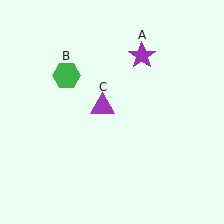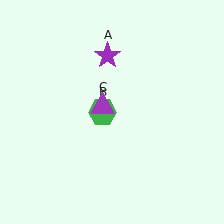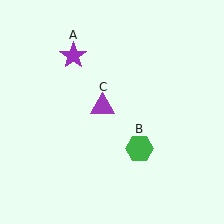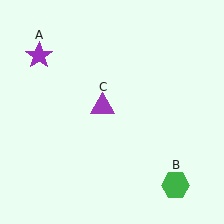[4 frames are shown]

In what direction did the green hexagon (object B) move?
The green hexagon (object B) moved down and to the right.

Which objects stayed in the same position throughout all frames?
Purple triangle (object C) remained stationary.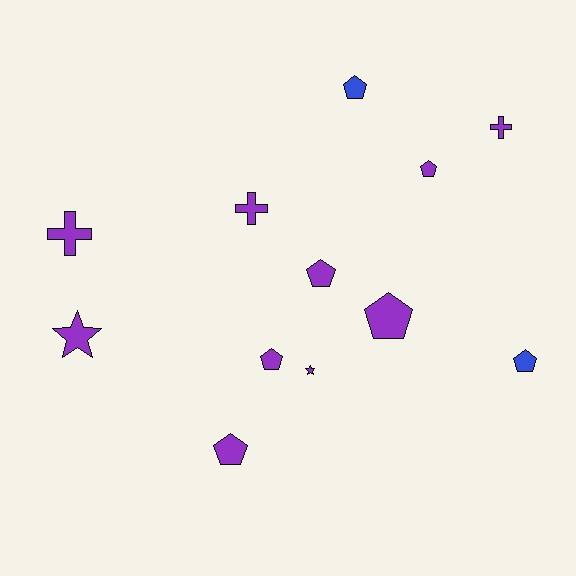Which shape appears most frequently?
Pentagon, with 7 objects.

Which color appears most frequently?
Purple, with 10 objects.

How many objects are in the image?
There are 12 objects.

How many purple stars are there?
There are 2 purple stars.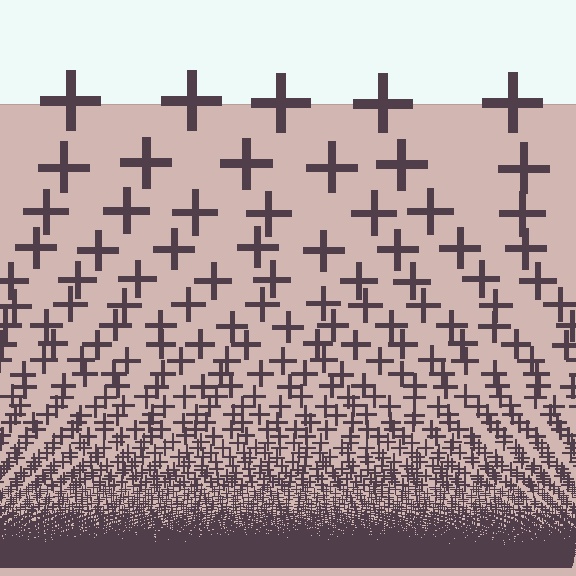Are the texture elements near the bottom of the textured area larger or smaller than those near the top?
Smaller. The gradient is inverted — elements near the bottom are smaller and denser.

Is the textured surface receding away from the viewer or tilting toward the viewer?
The surface appears to tilt toward the viewer. Texture elements get larger and sparser toward the top.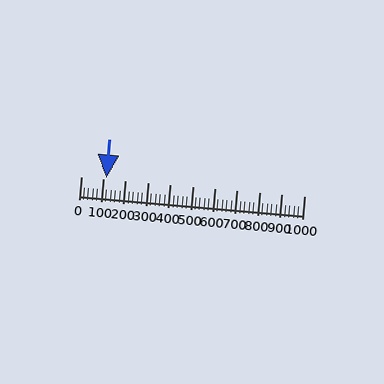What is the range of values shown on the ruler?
The ruler shows values from 0 to 1000.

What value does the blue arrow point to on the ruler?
The blue arrow points to approximately 114.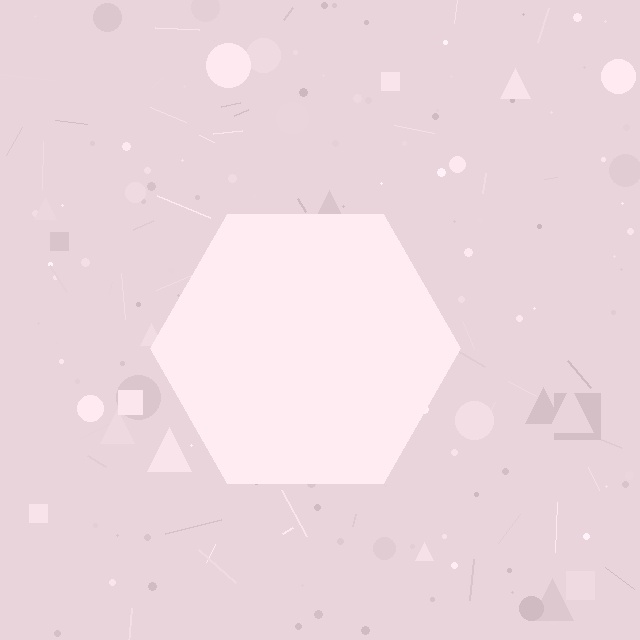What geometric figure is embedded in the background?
A hexagon is embedded in the background.